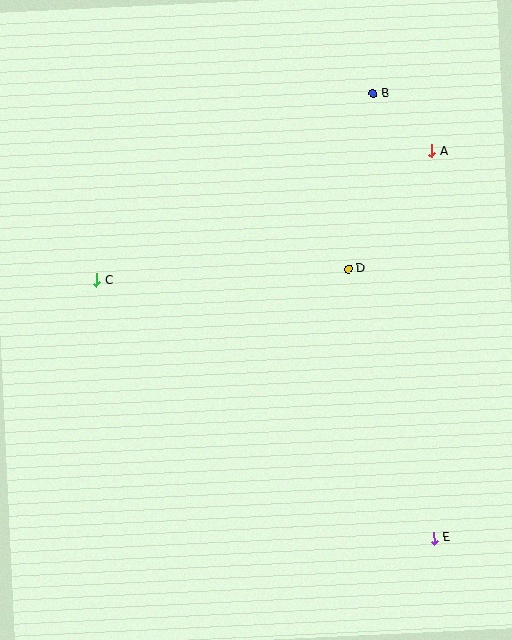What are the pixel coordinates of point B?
Point B is at (373, 93).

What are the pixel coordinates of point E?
Point E is at (435, 538).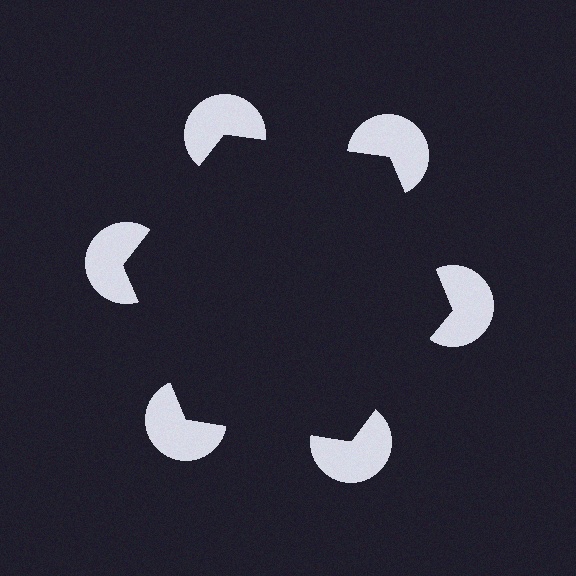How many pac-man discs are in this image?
There are 6 — one at each vertex of the illusory hexagon.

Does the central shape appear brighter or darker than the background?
It typically appears slightly darker than the background, even though no actual brightness change is drawn.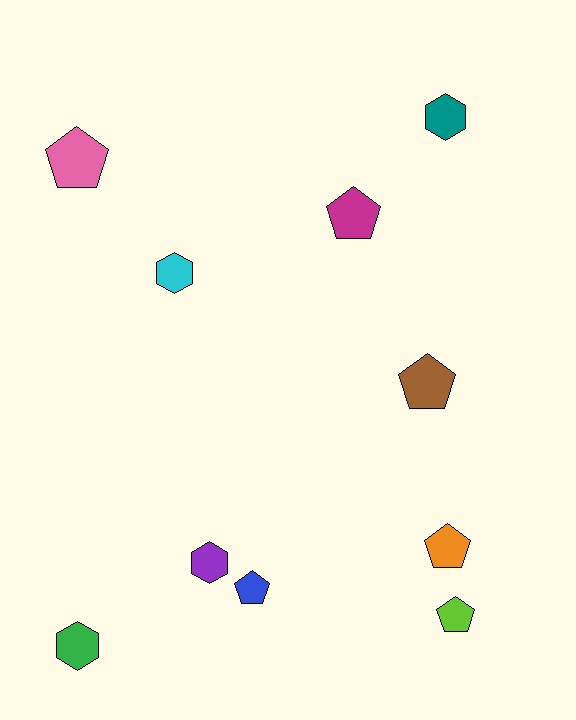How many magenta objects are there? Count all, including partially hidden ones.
There is 1 magenta object.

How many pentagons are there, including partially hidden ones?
There are 6 pentagons.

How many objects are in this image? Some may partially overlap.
There are 10 objects.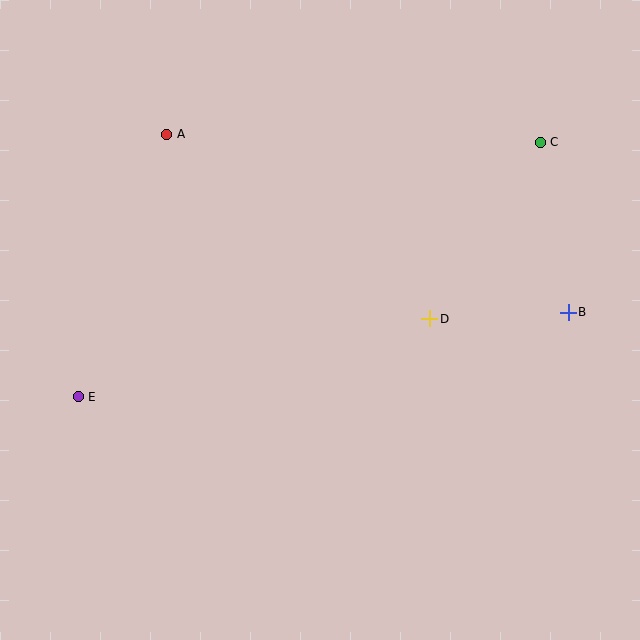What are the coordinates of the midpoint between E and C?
The midpoint between E and C is at (309, 270).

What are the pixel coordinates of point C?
Point C is at (540, 142).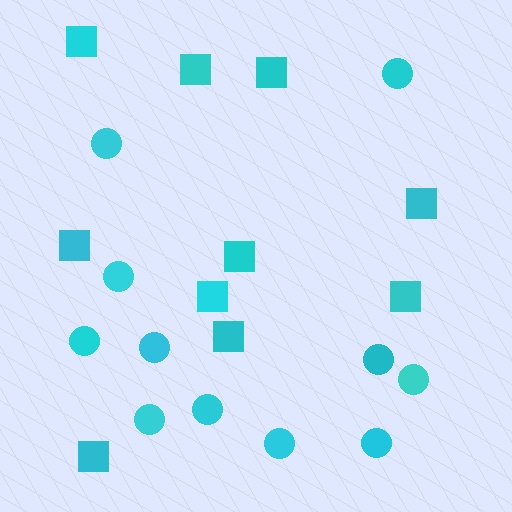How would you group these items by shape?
There are 2 groups: one group of squares (10) and one group of circles (11).